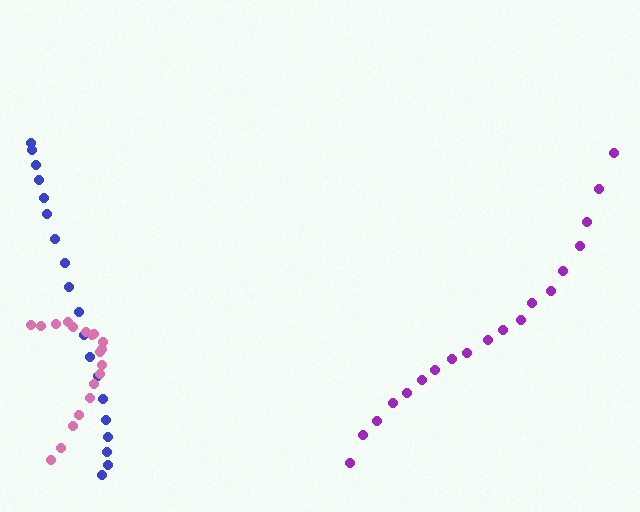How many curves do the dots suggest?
There are 3 distinct paths.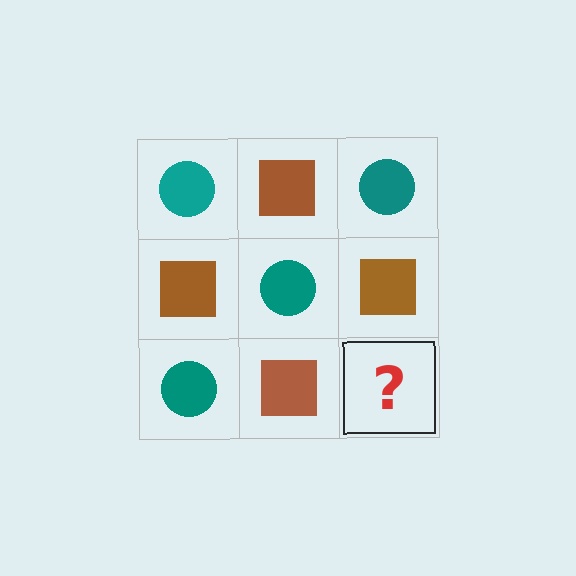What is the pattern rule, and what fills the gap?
The rule is that it alternates teal circle and brown square in a checkerboard pattern. The gap should be filled with a teal circle.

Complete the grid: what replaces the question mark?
The question mark should be replaced with a teal circle.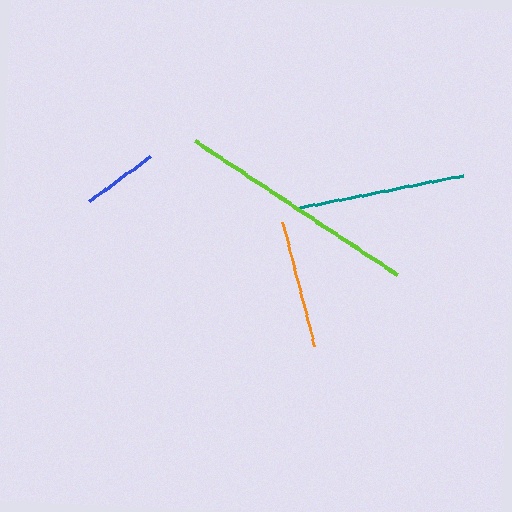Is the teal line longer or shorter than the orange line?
The teal line is longer than the orange line.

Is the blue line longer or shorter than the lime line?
The lime line is longer than the blue line.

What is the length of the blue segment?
The blue segment is approximately 75 pixels long.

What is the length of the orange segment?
The orange segment is approximately 128 pixels long.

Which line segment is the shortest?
The blue line is the shortest at approximately 75 pixels.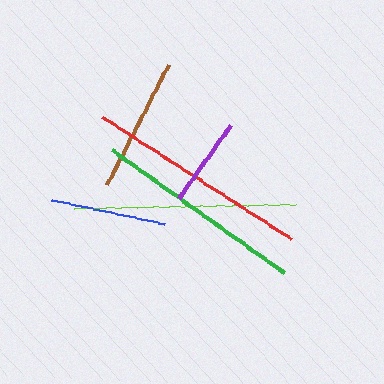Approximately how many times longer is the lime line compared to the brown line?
The lime line is approximately 1.6 times the length of the brown line.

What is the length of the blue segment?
The blue segment is approximately 115 pixels long.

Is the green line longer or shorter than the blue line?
The green line is longer than the blue line.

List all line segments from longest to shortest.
From longest to shortest: red, lime, green, brown, blue, purple.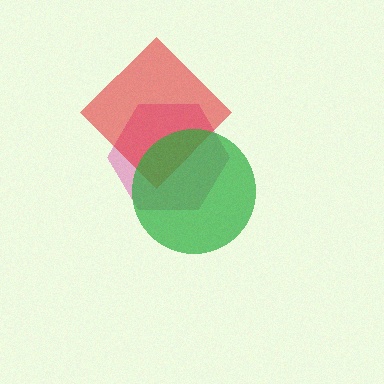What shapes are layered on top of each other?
The layered shapes are: a pink hexagon, a red diamond, a green circle.